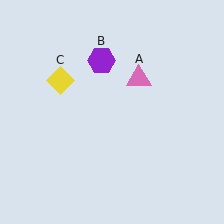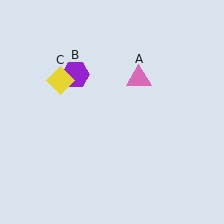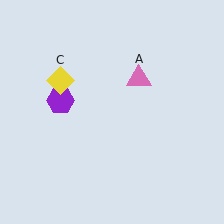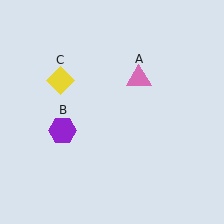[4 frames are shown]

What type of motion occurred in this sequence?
The purple hexagon (object B) rotated counterclockwise around the center of the scene.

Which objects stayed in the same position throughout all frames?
Pink triangle (object A) and yellow diamond (object C) remained stationary.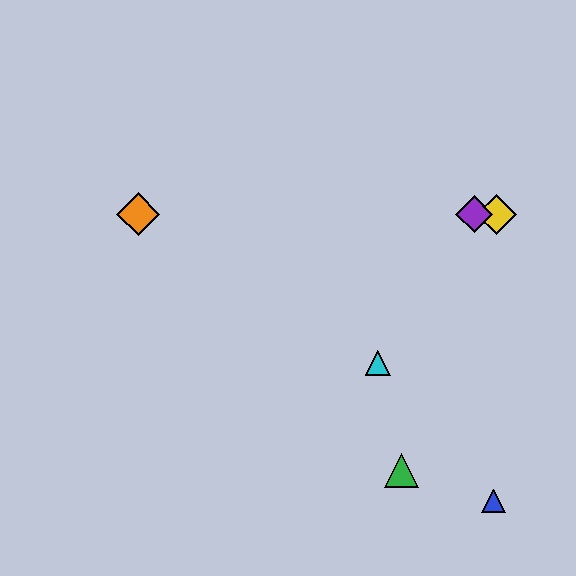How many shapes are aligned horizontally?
4 shapes (the red diamond, the yellow diamond, the purple diamond, the orange diamond) are aligned horizontally.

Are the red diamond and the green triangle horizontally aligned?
No, the red diamond is at y≈214 and the green triangle is at y≈470.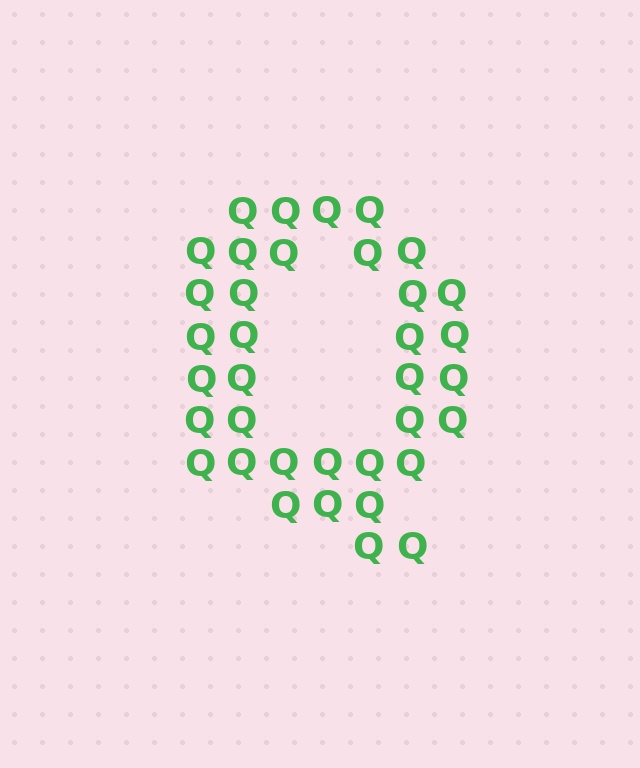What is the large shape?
The large shape is the letter Q.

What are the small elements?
The small elements are letter Q's.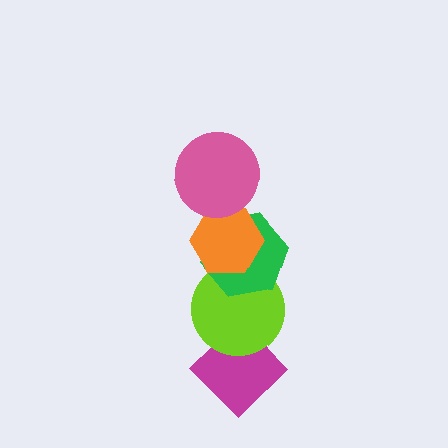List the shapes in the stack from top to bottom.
From top to bottom: the pink circle, the orange hexagon, the green hexagon, the lime circle, the magenta diamond.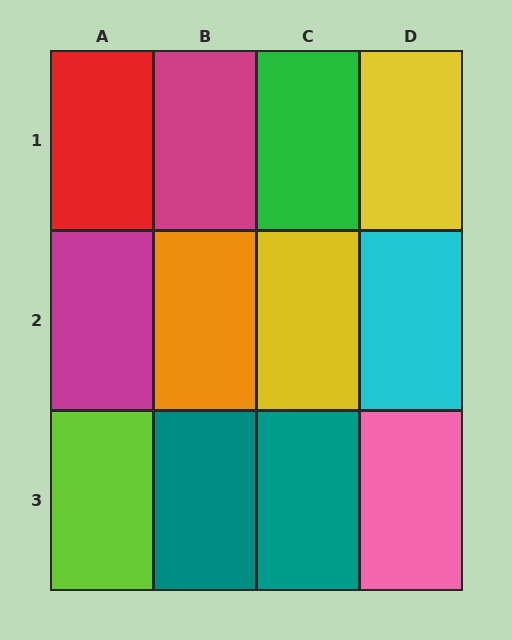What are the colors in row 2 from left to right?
Magenta, orange, yellow, cyan.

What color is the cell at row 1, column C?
Green.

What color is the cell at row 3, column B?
Teal.